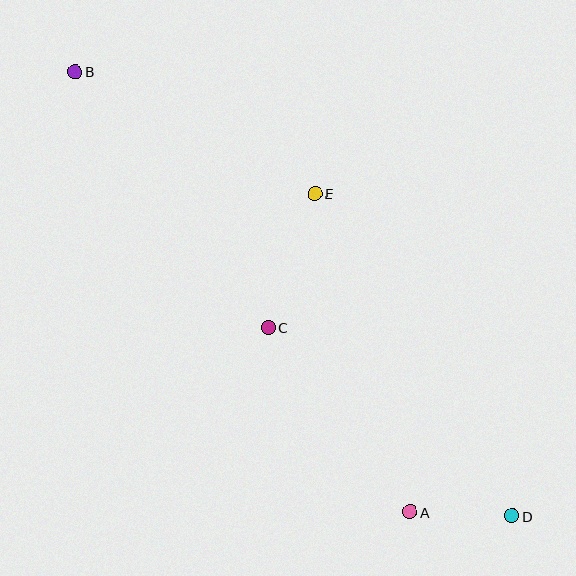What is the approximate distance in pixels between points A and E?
The distance between A and E is approximately 332 pixels.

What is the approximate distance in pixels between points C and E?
The distance between C and E is approximately 142 pixels.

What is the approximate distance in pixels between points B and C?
The distance between B and C is approximately 321 pixels.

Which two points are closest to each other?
Points A and D are closest to each other.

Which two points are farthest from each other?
Points B and D are farthest from each other.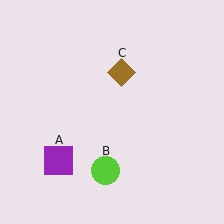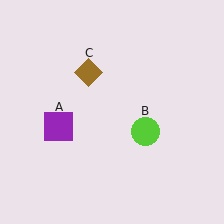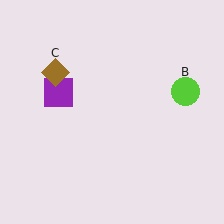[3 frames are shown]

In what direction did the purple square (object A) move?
The purple square (object A) moved up.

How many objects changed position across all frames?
3 objects changed position: purple square (object A), lime circle (object B), brown diamond (object C).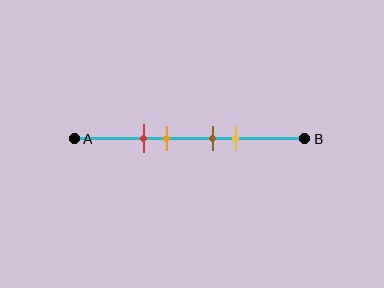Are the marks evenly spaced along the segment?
No, the marks are not evenly spaced.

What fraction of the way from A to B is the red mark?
The red mark is approximately 30% (0.3) of the way from A to B.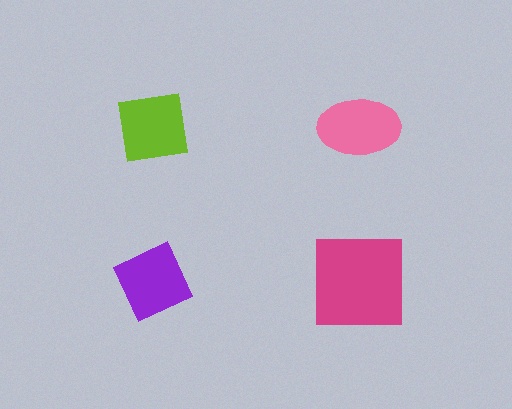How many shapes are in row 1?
2 shapes.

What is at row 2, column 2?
A magenta square.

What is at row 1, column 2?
A pink ellipse.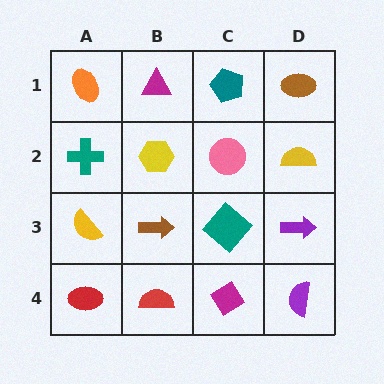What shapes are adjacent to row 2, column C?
A teal pentagon (row 1, column C), a teal diamond (row 3, column C), a yellow hexagon (row 2, column B), a yellow semicircle (row 2, column D).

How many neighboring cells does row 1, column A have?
2.